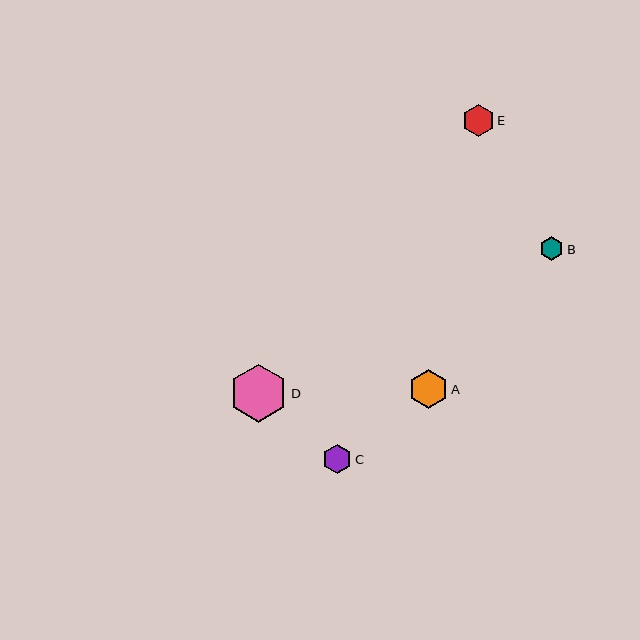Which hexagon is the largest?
Hexagon D is the largest with a size of approximately 58 pixels.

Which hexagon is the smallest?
Hexagon B is the smallest with a size of approximately 24 pixels.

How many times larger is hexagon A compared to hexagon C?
Hexagon A is approximately 1.4 times the size of hexagon C.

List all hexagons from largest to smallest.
From largest to smallest: D, A, E, C, B.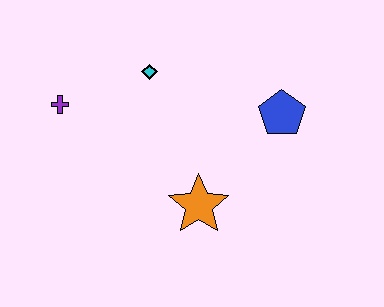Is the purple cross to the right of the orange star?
No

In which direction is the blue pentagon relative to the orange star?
The blue pentagon is above the orange star.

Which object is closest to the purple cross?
The cyan diamond is closest to the purple cross.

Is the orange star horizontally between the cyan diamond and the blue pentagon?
Yes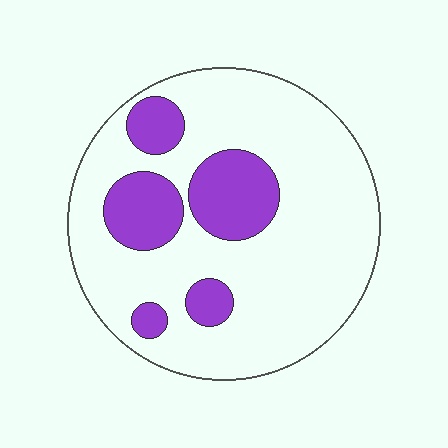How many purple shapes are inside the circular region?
5.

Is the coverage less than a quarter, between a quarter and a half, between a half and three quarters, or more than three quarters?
Less than a quarter.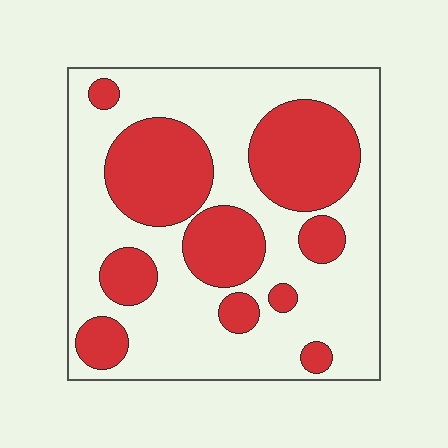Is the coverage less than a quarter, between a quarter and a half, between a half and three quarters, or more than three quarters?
Between a quarter and a half.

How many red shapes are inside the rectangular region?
10.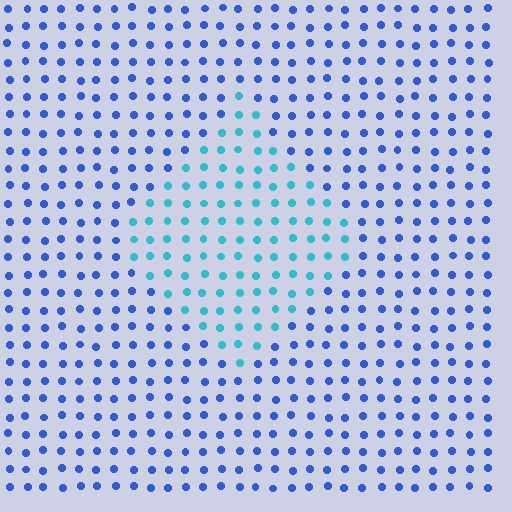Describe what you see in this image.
The image is filled with small blue elements in a uniform arrangement. A diamond-shaped region is visible where the elements are tinted to a slightly different hue, forming a subtle color boundary.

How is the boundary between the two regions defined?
The boundary is defined purely by a slight shift in hue (about 37 degrees). Spacing, size, and orientation are identical on both sides.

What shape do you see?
I see a diamond.